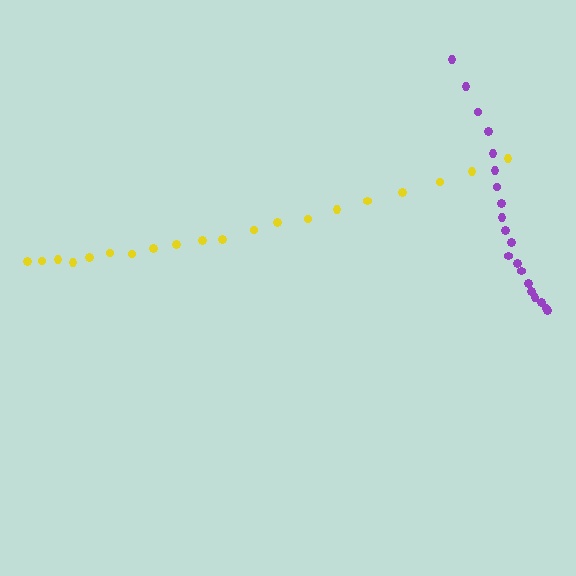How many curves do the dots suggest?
There are 2 distinct paths.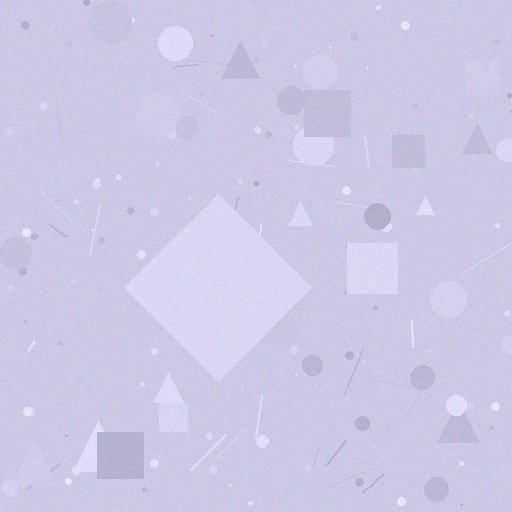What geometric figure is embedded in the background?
A diamond is embedded in the background.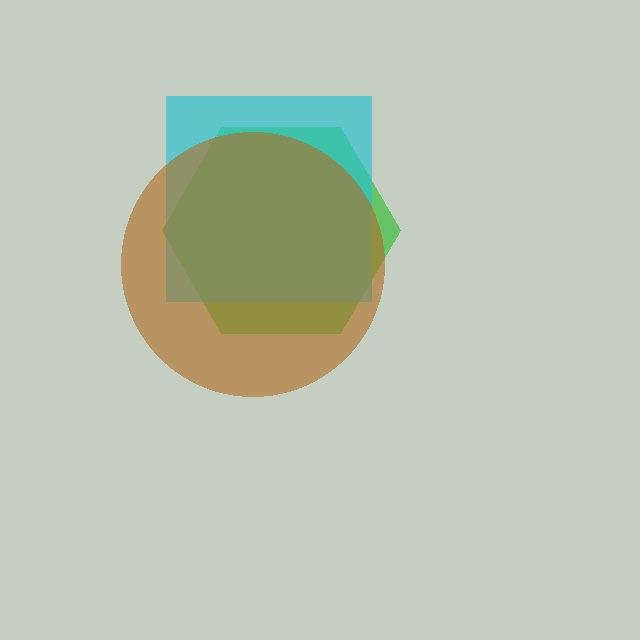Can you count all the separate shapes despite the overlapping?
Yes, there are 3 separate shapes.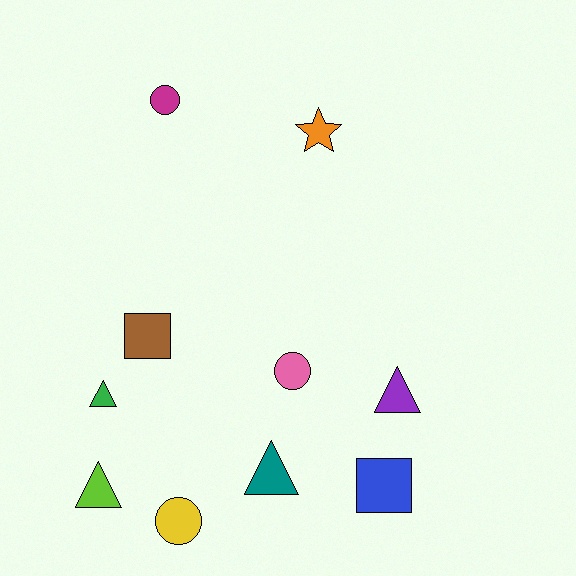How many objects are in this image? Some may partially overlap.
There are 10 objects.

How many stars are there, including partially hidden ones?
There is 1 star.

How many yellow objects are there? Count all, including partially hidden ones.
There is 1 yellow object.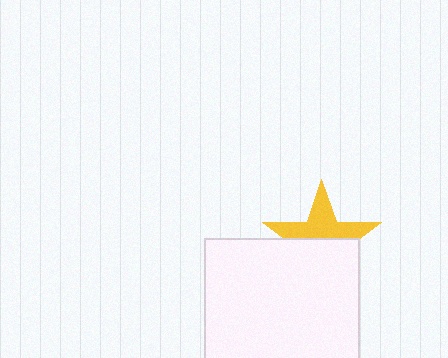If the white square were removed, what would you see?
You would see the complete yellow star.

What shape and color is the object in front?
The object in front is a white square.